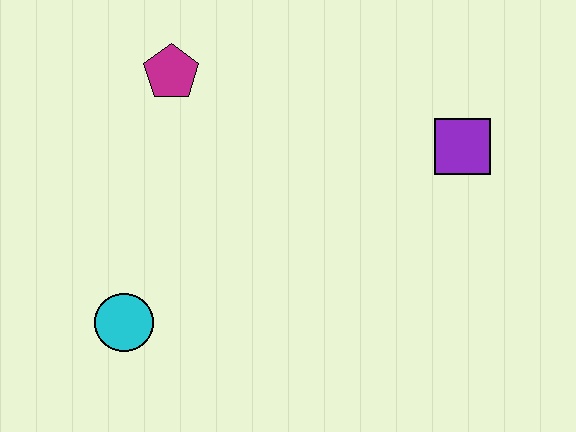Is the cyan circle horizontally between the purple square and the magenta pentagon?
No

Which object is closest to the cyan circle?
The magenta pentagon is closest to the cyan circle.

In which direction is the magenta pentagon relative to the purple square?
The magenta pentagon is to the left of the purple square.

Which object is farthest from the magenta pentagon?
The purple square is farthest from the magenta pentagon.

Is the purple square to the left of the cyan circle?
No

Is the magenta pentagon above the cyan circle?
Yes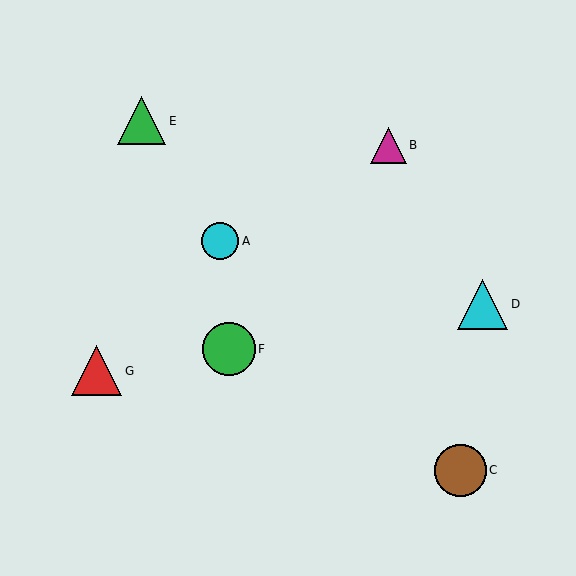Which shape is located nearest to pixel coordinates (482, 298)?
The cyan triangle (labeled D) at (483, 304) is nearest to that location.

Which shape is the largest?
The green circle (labeled F) is the largest.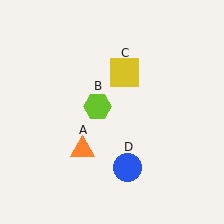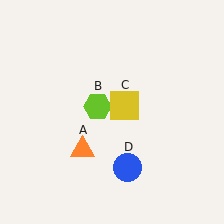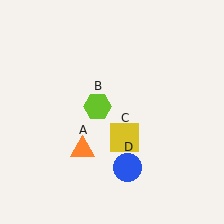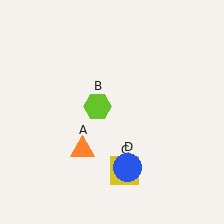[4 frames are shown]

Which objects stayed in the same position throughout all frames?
Orange triangle (object A) and lime hexagon (object B) and blue circle (object D) remained stationary.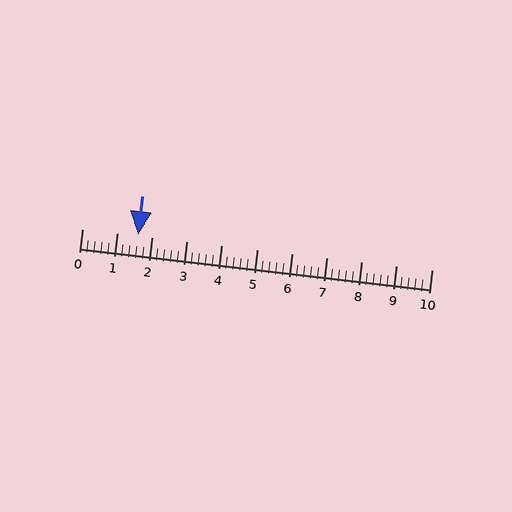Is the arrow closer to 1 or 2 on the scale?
The arrow is closer to 2.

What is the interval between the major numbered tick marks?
The major tick marks are spaced 1 units apart.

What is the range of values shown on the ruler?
The ruler shows values from 0 to 10.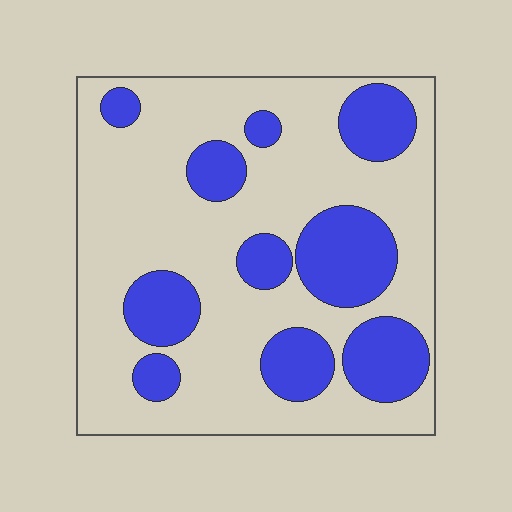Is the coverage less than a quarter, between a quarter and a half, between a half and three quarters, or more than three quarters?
Between a quarter and a half.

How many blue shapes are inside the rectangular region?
10.